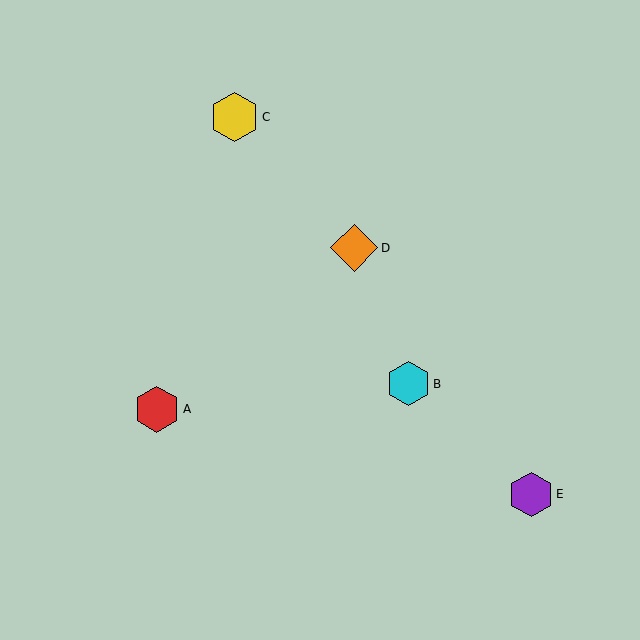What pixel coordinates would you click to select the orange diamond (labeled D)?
Click at (354, 248) to select the orange diamond D.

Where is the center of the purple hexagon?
The center of the purple hexagon is at (531, 494).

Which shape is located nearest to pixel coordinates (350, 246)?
The orange diamond (labeled D) at (354, 248) is nearest to that location.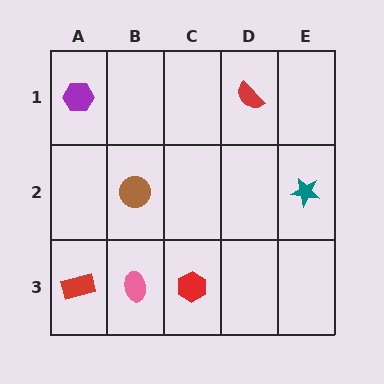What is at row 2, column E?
A teal star.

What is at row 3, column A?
A red rectangle.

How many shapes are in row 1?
2 shapes.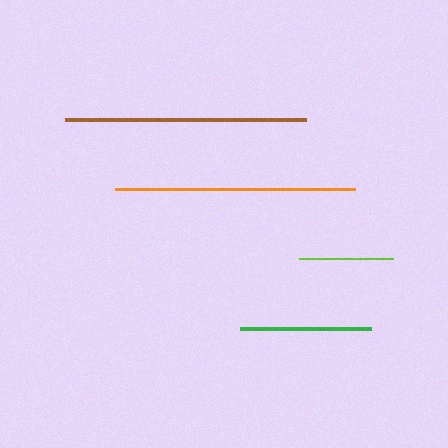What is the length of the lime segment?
The lime segment is approximately 94 pixels long.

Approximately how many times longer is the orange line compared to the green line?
The orange line is approximately 1.8 times the length of the green line.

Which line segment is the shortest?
The lime line is the shortest at approximately 94 pixels.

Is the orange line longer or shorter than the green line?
The orange line is longer than the green line.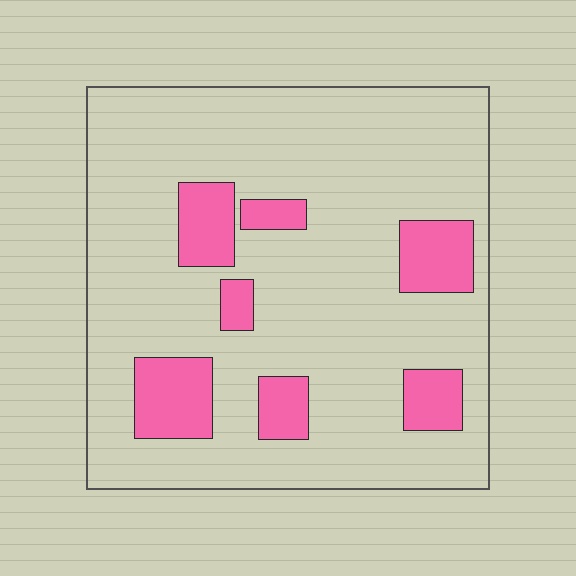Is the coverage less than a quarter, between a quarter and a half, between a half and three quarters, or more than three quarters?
Less than a quarter.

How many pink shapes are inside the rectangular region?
7.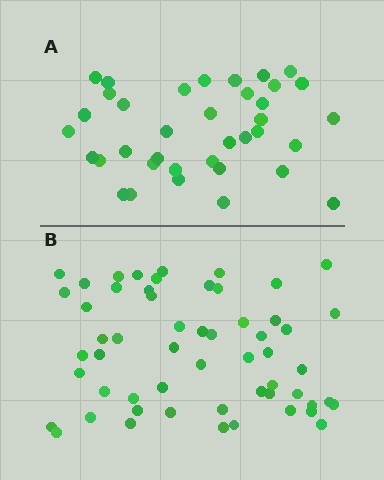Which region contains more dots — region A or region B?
Region B (the bottom region) has more dots.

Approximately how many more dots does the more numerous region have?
Region B has approximately 20 more dots than region A.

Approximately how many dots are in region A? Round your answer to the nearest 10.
About 40 dots. (The exact count is 37, which rounds to 40.)